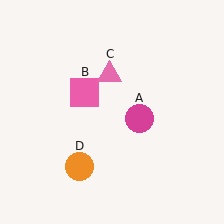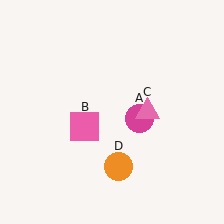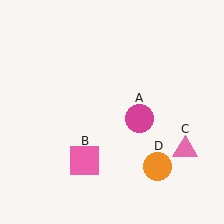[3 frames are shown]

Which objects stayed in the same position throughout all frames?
Magenta circle (object A) remained stationary.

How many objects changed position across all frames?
3 objects changed position: pink square (object B), pink triangle (object C), orange circle (object D).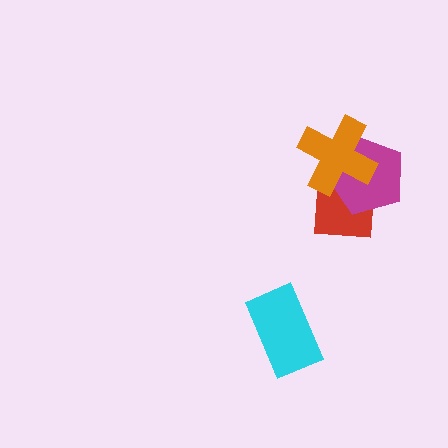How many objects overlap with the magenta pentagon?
2 objects overlap with the magenta pentagon.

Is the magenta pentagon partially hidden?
Yes, it is partially covered by another shape.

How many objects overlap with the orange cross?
2 objects overlap with the orange cross.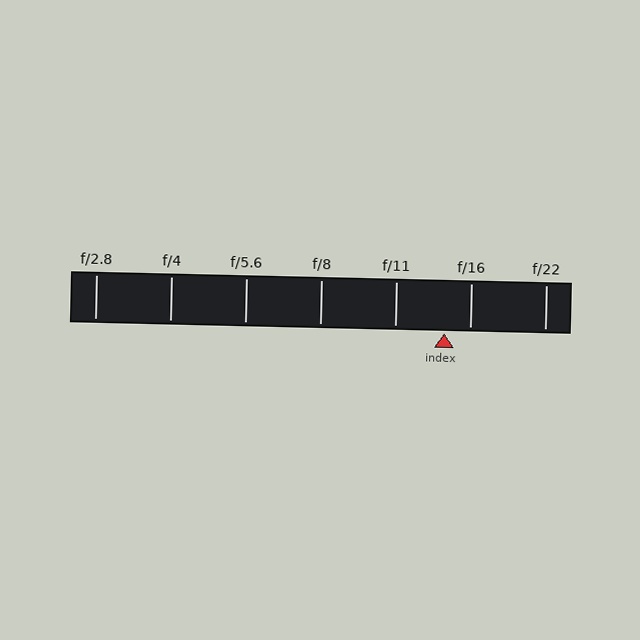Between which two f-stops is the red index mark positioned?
The index mark is between f/11 and f/16.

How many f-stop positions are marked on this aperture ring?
There are 7 f-stop positions marked.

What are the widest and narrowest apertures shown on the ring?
The widest aperture shown is f/2.8 and the narrowest is f/22.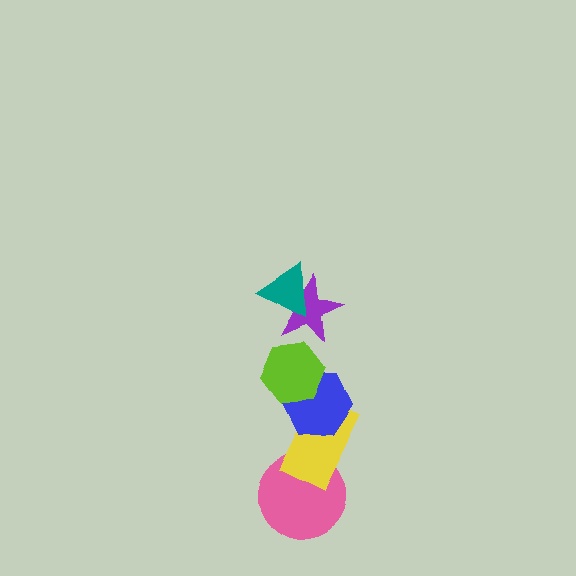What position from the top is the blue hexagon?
The blue hexagon is 4th from the top.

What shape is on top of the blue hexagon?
The lime hexagon is on top of the blue hexagon.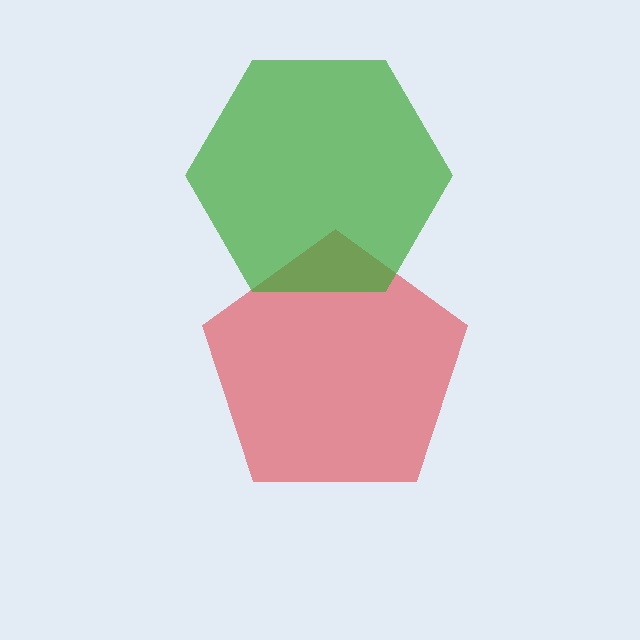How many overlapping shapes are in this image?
There are 2 overlapping shapes in the image.